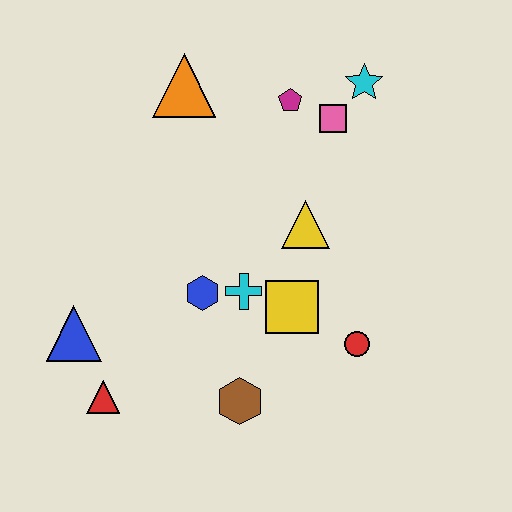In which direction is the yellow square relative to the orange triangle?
The yellow square is below the orange triangle.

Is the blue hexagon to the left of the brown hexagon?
Yes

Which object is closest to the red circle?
The yellow square is closest to the red circle.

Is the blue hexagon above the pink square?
No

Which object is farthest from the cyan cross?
The cyan star is farthest from the cyan cross.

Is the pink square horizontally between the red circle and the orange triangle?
Yes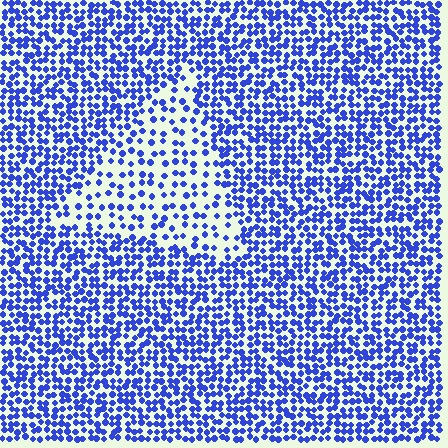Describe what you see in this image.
The image contains small blue elements arranged at two different densities. A triangle-shaped region is visible where the elements are less densely packed than the surrounding area.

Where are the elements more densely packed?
The elements are more densely packed outside the triangle boundary.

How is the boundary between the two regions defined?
The boundary is defined by a change in element density (approximately 2.1x ratio). All elements are the same color, size, and shape.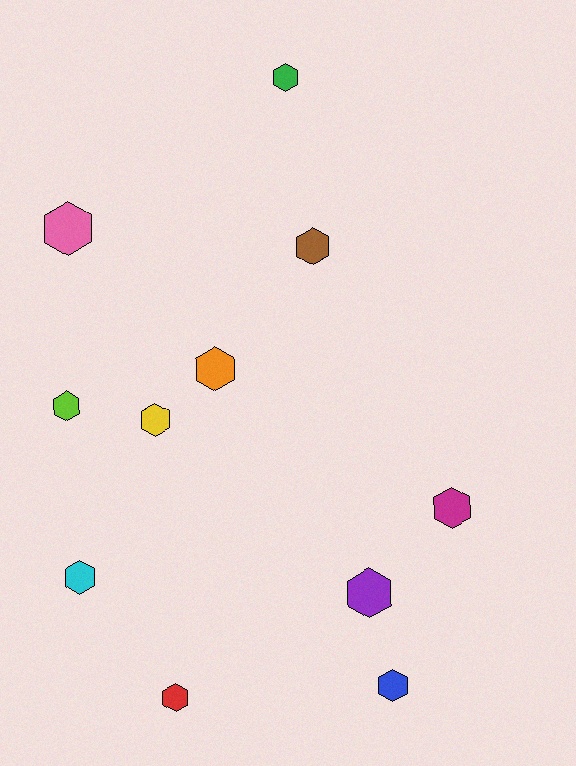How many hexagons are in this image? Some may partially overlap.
There are 11 hexagons.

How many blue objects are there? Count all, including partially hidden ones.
There is 1 blue object.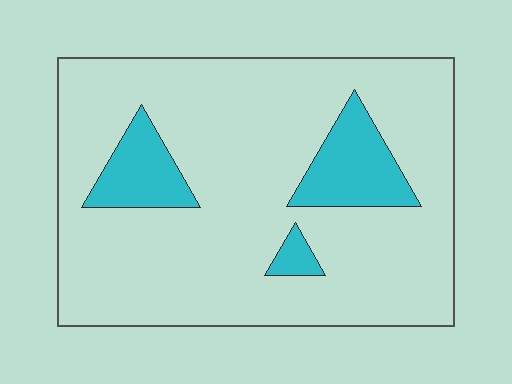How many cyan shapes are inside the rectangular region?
3.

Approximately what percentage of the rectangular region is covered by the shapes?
Approximately 15%.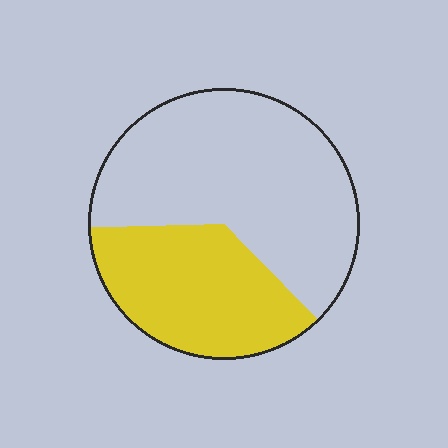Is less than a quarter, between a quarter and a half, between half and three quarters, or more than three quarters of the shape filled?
Between a quarter and a half.